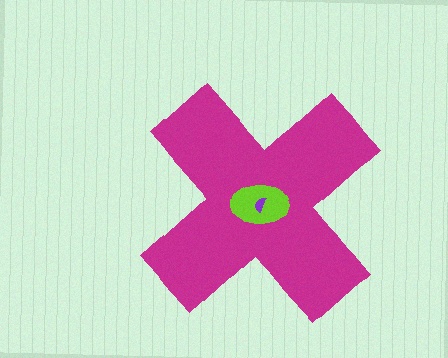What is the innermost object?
The purple semicircle.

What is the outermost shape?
The magenta cross.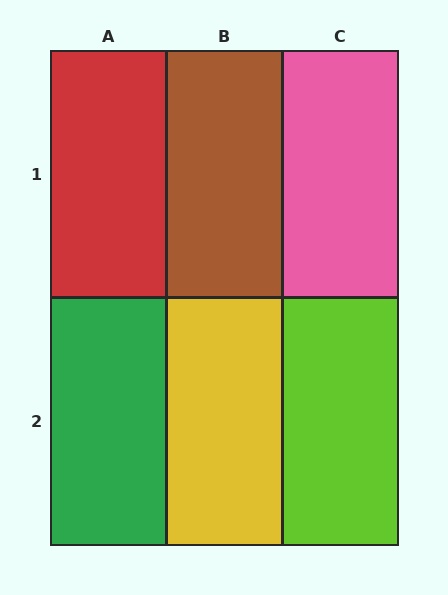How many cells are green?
1 cell is green.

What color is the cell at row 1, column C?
Pink.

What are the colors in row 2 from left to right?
Green, yellow, lime.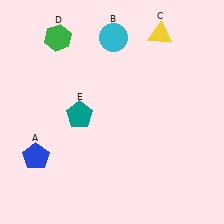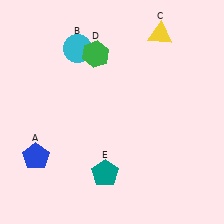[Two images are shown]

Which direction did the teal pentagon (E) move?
The teal pentagon (E) moved down.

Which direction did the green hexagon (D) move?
The green hexagon (D) moved right.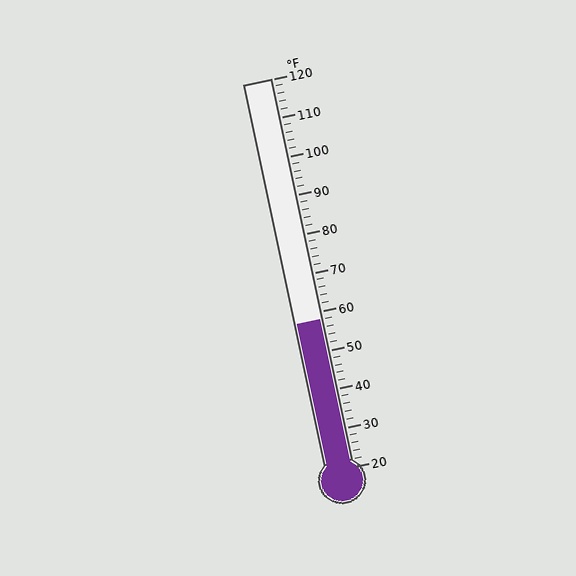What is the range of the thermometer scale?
The thermometer scale ranges from 20°F to 120°F.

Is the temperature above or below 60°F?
The temperature is below 60°F.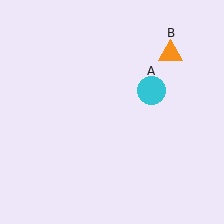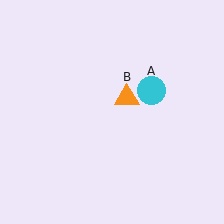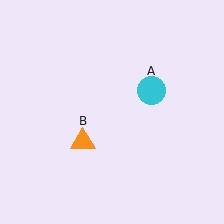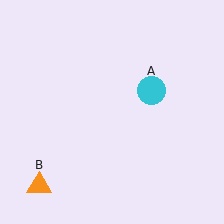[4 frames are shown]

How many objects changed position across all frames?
1 object changed position: orange triangle (object B).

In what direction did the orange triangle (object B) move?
The orange triangle (object B) moved down and to the left.